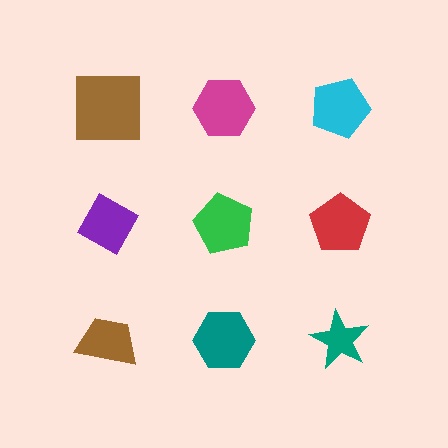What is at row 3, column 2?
A teal hexagon.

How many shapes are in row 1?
3 shapes.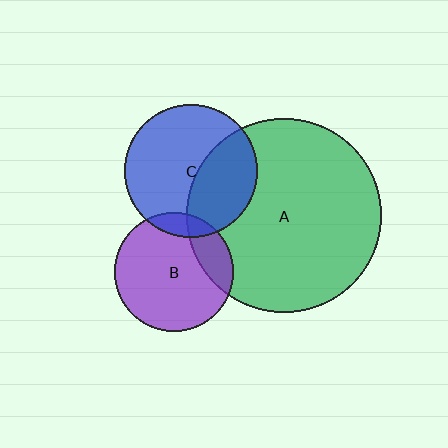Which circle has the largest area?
Circle A (green).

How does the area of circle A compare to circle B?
Approximately 2.7 times.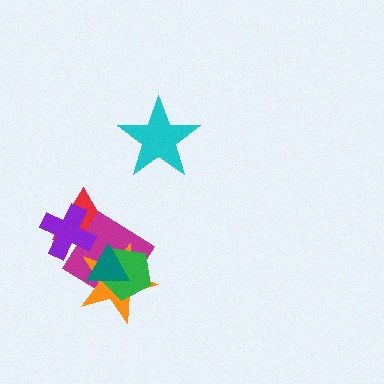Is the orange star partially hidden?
Yes, it is partially covered by another shape.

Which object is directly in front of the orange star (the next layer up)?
The green pentagon is directly in front of the orange star.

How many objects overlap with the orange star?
4 objects overlap with the orange star.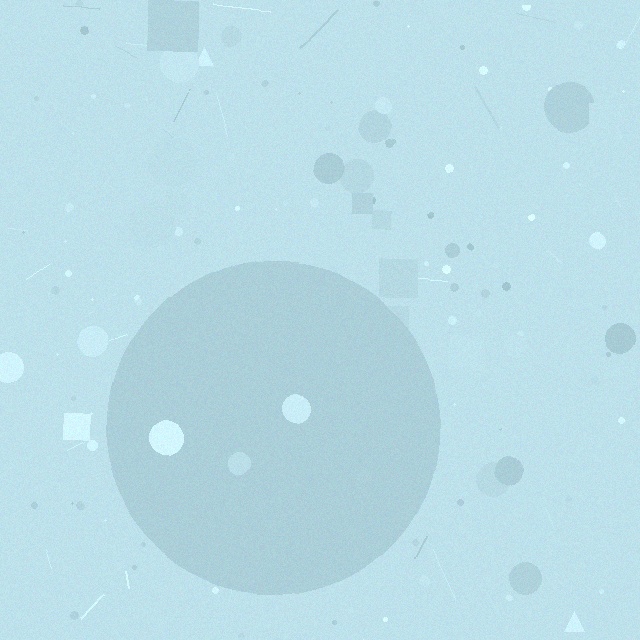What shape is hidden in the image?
A circle is hidden in the image.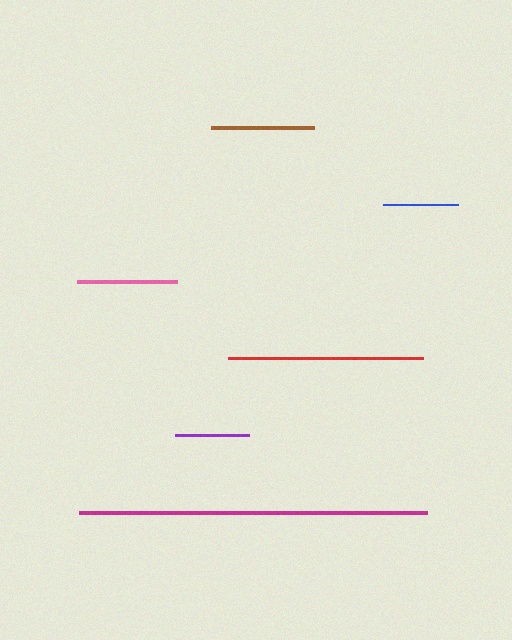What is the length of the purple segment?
The purple segment is approximately 74 pixels long.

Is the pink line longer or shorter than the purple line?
The pink line is longer than the purple line.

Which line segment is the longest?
The magenta line is the longest at approximately 348 pixels.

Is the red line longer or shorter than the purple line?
The red line is longer than the purple line.